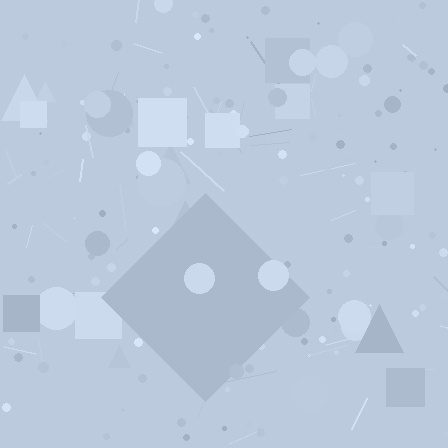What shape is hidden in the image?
A diamond is hidden in the image.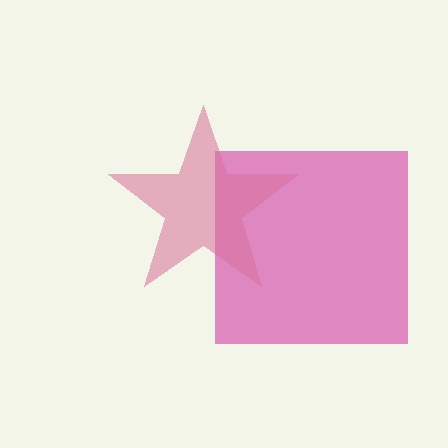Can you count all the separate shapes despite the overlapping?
Yes, there are 2 separate shapes.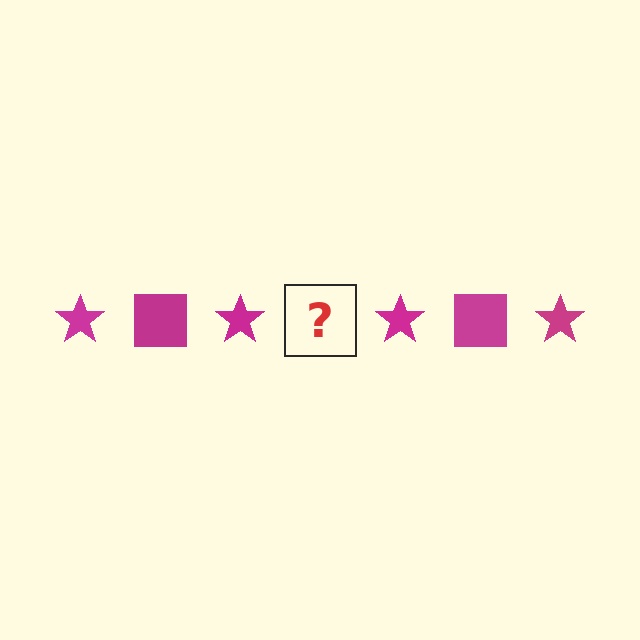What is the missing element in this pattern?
The missing element is a magenta square.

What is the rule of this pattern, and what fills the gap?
The rule is that the pattern cycles through star, square shapes in magenta. The gap should be filled with a magenta square.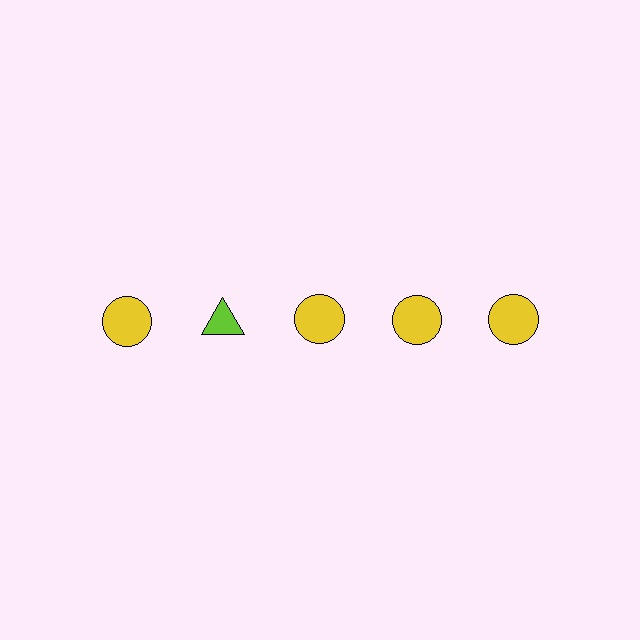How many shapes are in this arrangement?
There are 5 shapes arranged in a grid pattern.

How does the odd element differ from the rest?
It differs in both color (lime instead of yellow) and shape (triangle instead of circle).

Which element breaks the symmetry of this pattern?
The lime triangle in the top row, second from left column breaks the symmetry. All other shapes are yellow circles.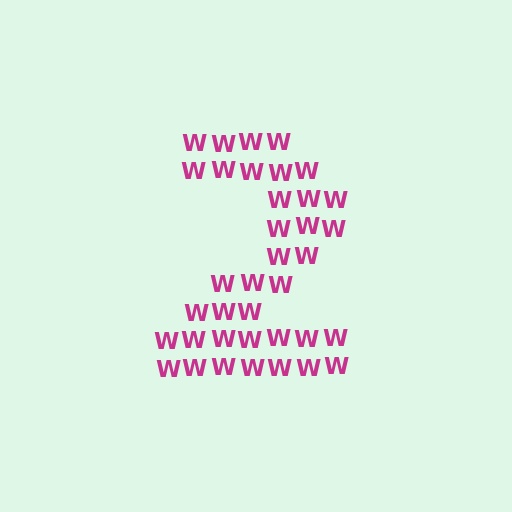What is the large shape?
The large shape is the digit 2.